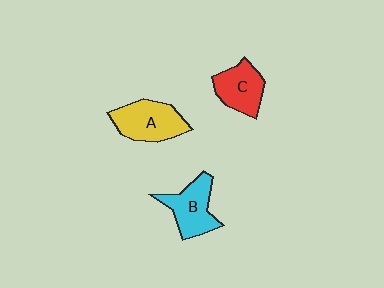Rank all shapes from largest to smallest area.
From largest to smallest: A (yellow), B (cyan), C (red).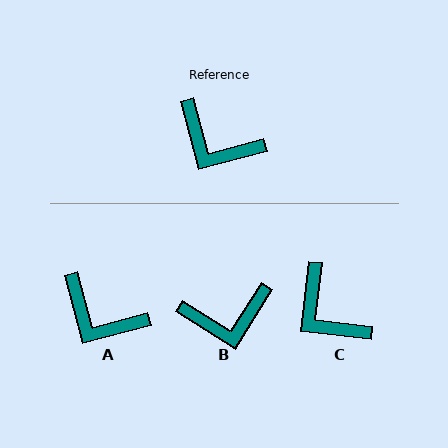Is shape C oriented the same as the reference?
No, it is off by about 21 degrees.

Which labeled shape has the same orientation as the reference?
A.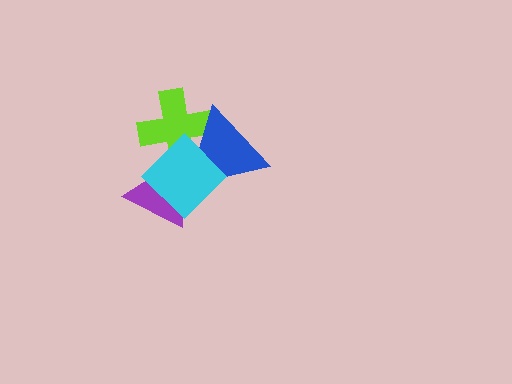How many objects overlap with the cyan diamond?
3 objects overlap with the cyan diamond.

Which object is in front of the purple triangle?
The cyan diamond is in front of the purple triangle.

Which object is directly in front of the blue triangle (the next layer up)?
The purple triangle is directly in front of the blue triangle.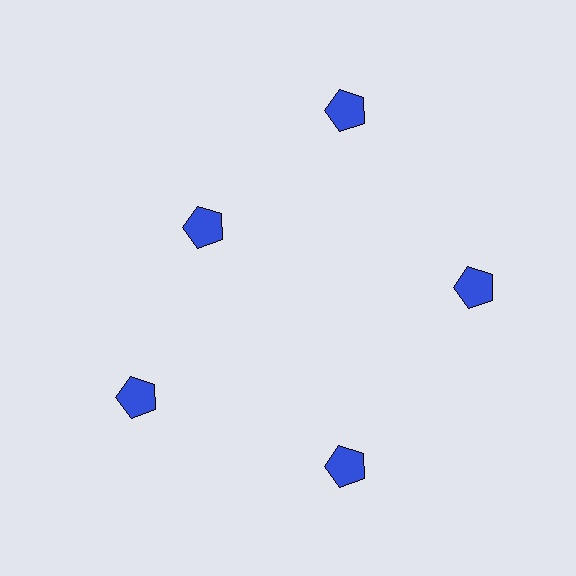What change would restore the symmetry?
The symmetry would be restored by moving it outward, back onto the ring so that all 5 pentagons sit at equal angles and equal distance from the center.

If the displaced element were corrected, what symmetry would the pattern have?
It would have 5-fold rotational symmetry — the pattern would map onto itself every 72 degrees.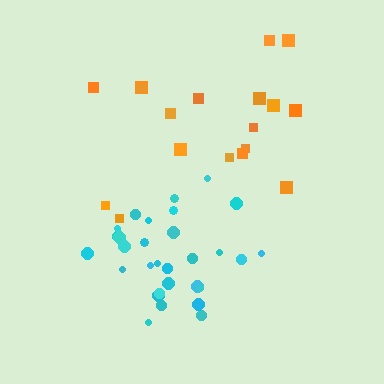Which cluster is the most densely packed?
Cyan.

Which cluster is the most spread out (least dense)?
Orange.